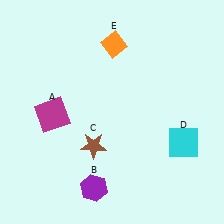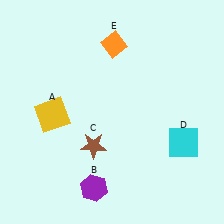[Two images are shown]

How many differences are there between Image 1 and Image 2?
There is 1 difference between the two images.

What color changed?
The square (A) changed from magenta in Image 1 to yellow in Image 2.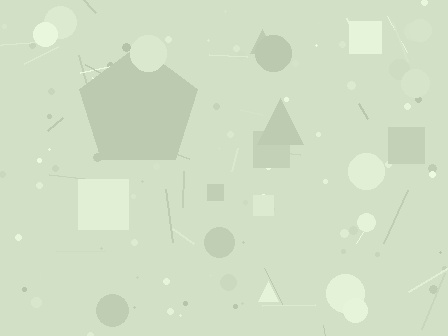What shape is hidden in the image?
A pentagon is hidden in the image.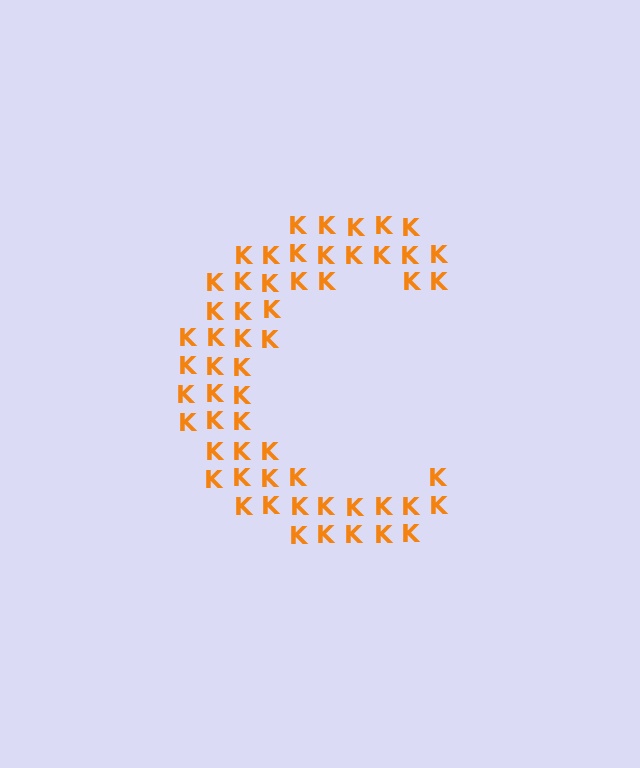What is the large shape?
The large shape is the letter C.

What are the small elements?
The small elements are letter K's.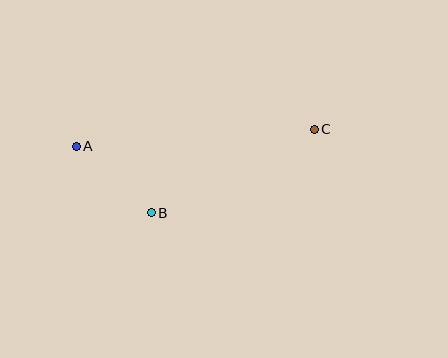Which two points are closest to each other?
Points A and B are closest to each other.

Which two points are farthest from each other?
Points A and C are farthest from each other.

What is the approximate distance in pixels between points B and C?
The distance between B and C is approximately 183 pixels.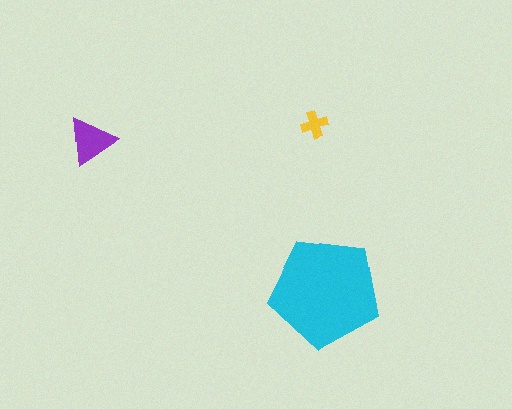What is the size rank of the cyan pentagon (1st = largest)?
1st.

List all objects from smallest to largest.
The yellow cross, the purple triangle, the cyan pentagon.